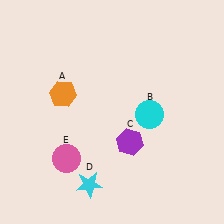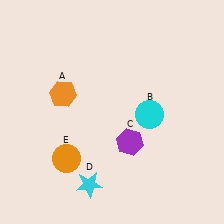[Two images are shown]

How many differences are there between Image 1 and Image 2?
There is 1 difference between the two images.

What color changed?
The circle (E) changed from pink in Image 1 to orange in Image 2.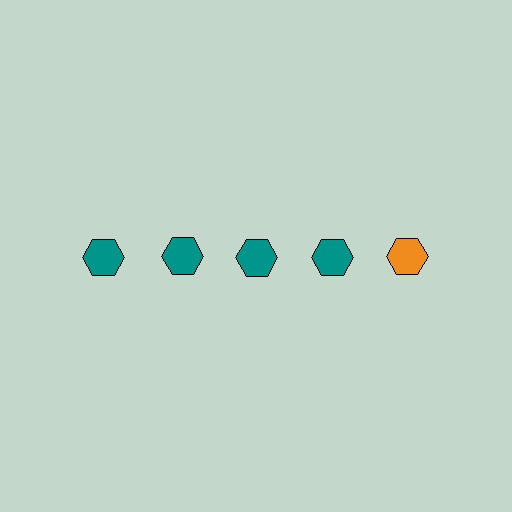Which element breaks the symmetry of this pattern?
The orange hexagon in the top row, rightmost column breaks the symmetry. All other shapes are teal hexagons.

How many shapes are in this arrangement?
There are 5 shapes arranged in a grid pattern.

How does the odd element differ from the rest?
It has a different color: orange instead of teal.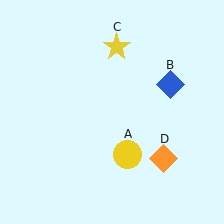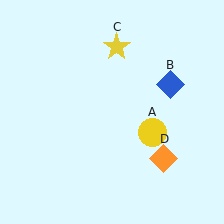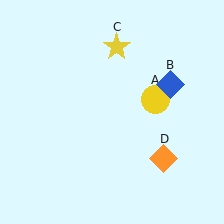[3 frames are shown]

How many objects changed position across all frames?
1 object changed position: yellow circle (object A).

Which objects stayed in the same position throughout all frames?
Blue diamond (object B) and yellow star (object C) and orange diamond (object D) remained stationary.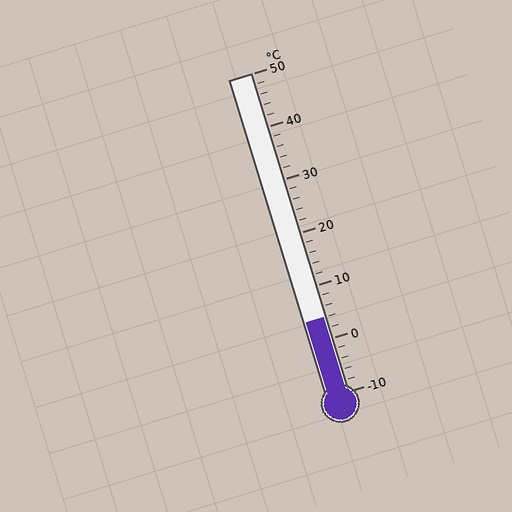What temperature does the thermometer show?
The thermometer shows approximately 4°C.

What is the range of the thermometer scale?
The thermometer scale ranges from -10°C to 50°C.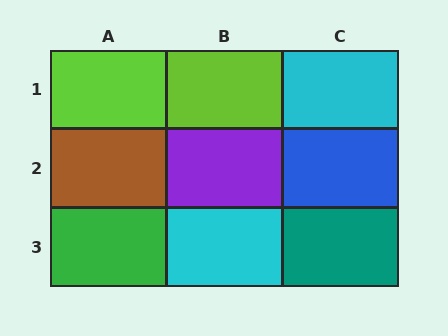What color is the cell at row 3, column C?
Teal.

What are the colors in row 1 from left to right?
Lime, lime, cyan.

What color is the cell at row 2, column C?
Blue.